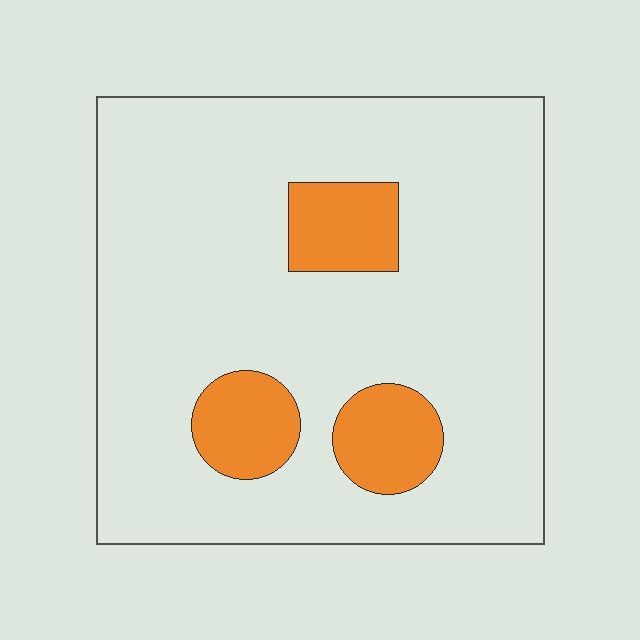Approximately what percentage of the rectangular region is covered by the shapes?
Approximately 15%.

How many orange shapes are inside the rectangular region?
3.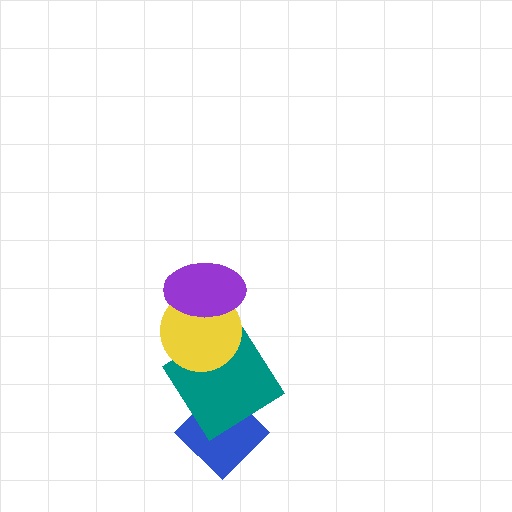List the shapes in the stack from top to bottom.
From top to bottom: the purple ellipse, the yellow circle, the teal diamond, the blue diamond.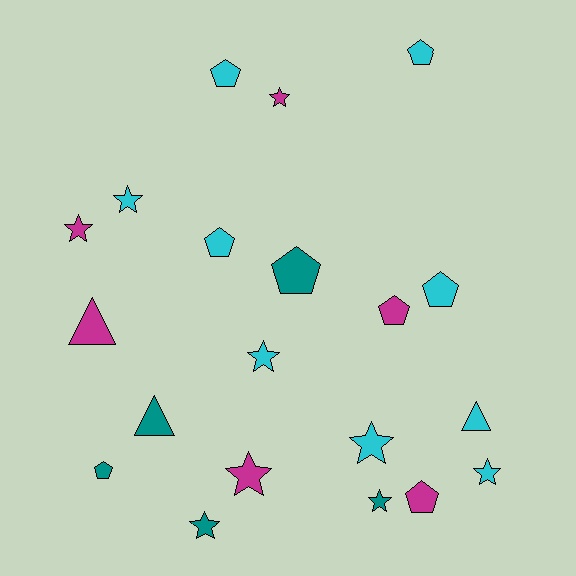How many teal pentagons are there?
There are 2 teal pentagons.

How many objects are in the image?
There are 20 objects.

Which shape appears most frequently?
Star, with 9 objects.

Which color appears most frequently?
Cyan, with 9 objects.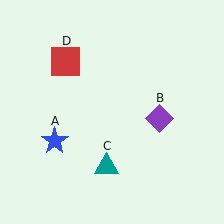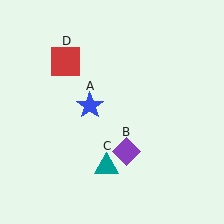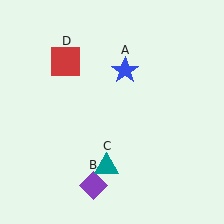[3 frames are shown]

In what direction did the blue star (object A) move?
The blue star (object A) moved up and to the right.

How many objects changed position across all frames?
2 objects changed position: blue star (object A), purple diamond (object B).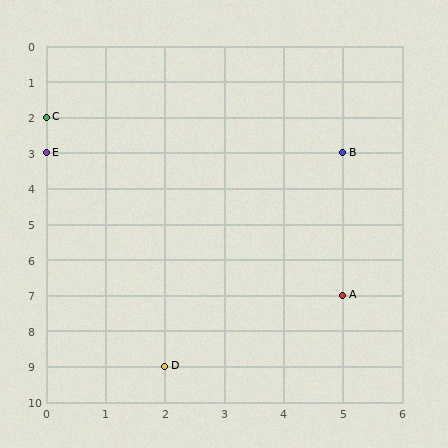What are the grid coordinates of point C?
Point C is at grid coordinates (0, 2).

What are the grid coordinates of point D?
Point D is at grid coordinates (2, 9).